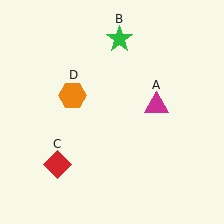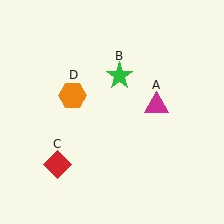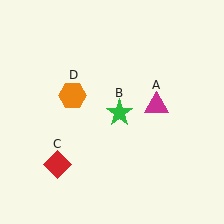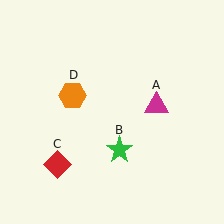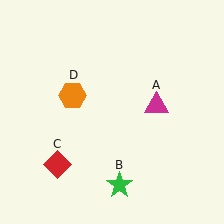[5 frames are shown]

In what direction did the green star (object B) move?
The green star (object B) moved down.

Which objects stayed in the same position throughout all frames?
Magenta triangle (object A) and red diamond (object C) and orange hexagon (object D) remained stationary.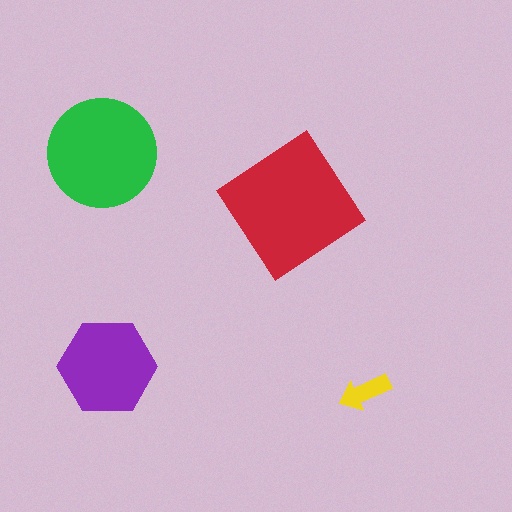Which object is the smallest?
The yellow arrow.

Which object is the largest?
The red diamond.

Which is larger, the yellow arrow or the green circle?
The green circle.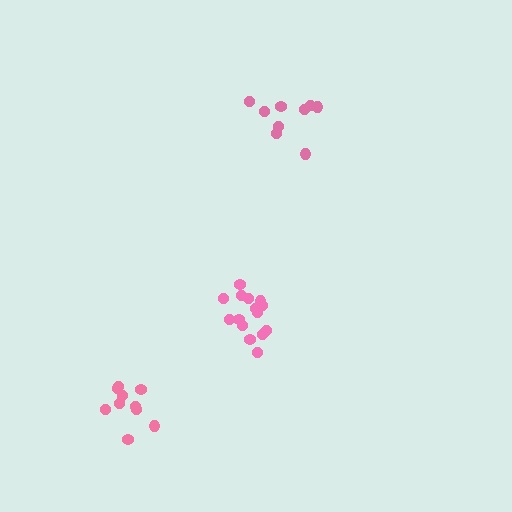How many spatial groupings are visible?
There are 3 spatial groupings.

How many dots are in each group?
Group 1: 15 dots, Group 2: 9 dots, Group 3: 10 dots (34 total).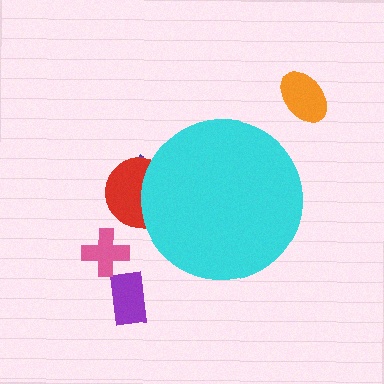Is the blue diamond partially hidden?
Yes, the blue diamond is partially hidden behind the cyan circle.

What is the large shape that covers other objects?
A cyan circle.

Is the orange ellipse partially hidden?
No, the orange ellipse is fully visible.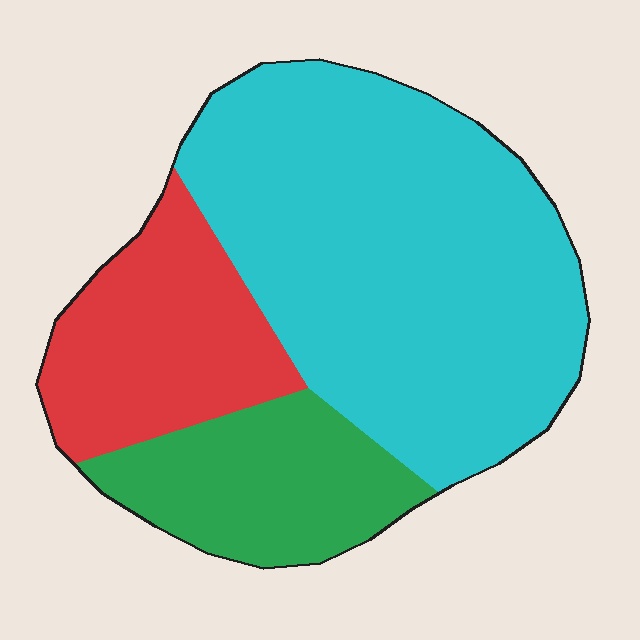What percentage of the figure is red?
Red covers about 20% of the figure.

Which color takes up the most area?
Cyan, at roughly 60%.